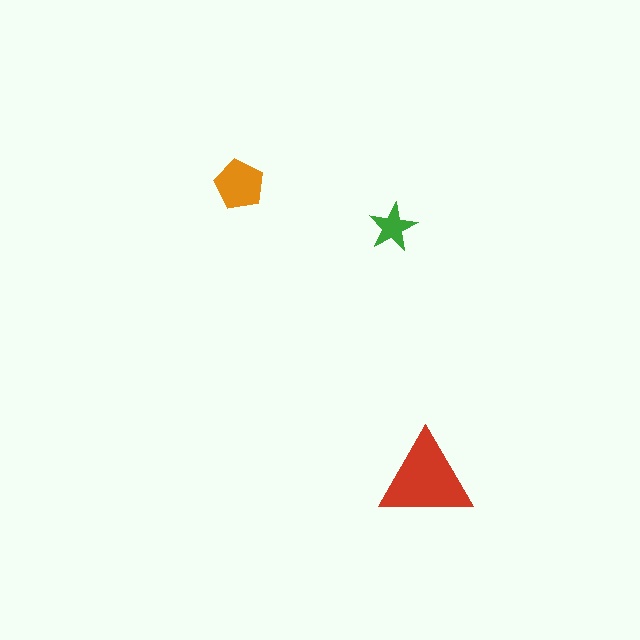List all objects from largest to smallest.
The red triangle, the orange pentagon, the green star.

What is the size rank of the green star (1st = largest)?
3rd.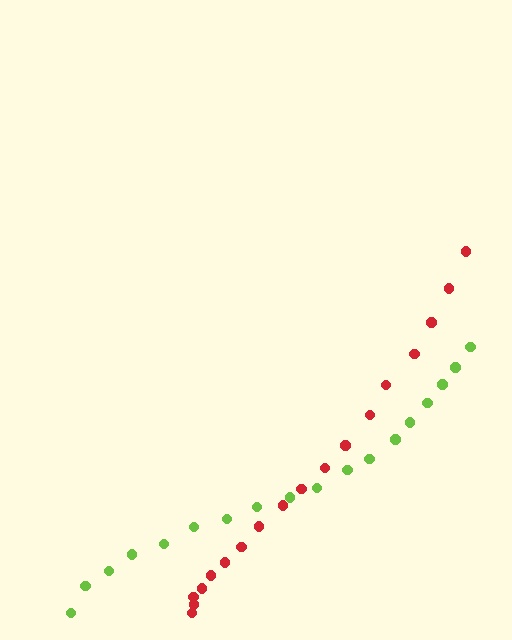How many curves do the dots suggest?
There are 2 distinct paths.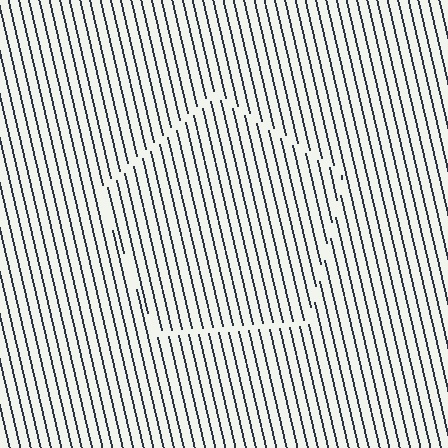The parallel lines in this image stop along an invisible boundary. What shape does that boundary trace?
An illusory pentagon. The interior of the shape contains the same grating, shifted by half a period — the contour is defined by the phase discontinuity where line-ends from the inner and outer gratings abut.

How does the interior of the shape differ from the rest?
The interior of the shape contains the same grating, shifted by half a period — the contour is defined by the phase discontinuity where line-ends from the inner and outer gratings abut.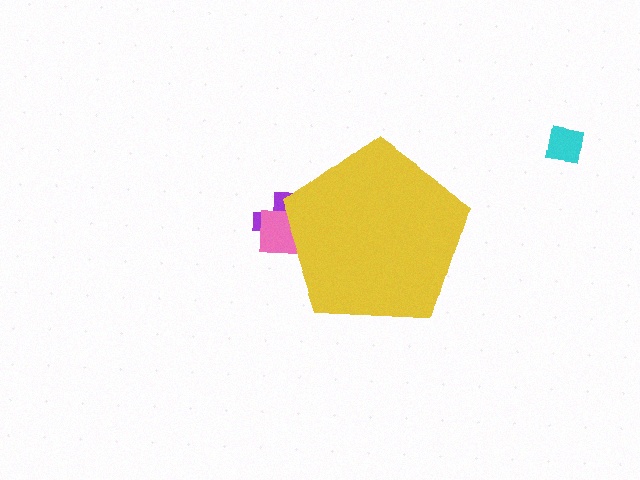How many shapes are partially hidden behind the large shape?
2 shapes are partially hidden.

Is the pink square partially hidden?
Yes, the pink square is partially hidden behind the yellow pentagon.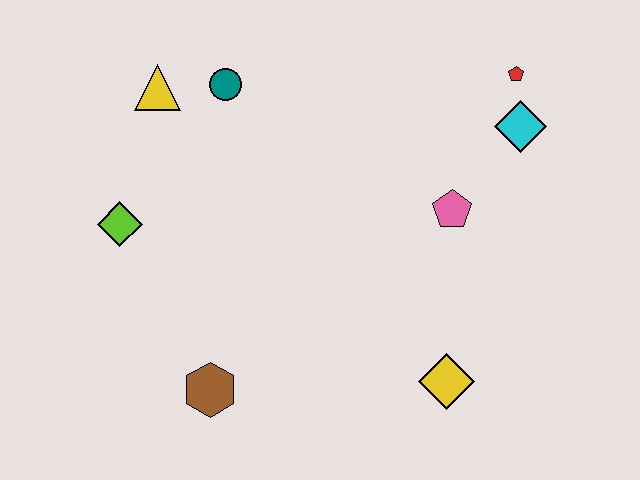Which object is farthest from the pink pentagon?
The lime diamond is farthest from the pink pentagon.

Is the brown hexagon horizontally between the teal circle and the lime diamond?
Yes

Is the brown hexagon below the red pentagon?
Yes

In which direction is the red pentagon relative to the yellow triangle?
The red pentagon is to the right of the yellow triangle.